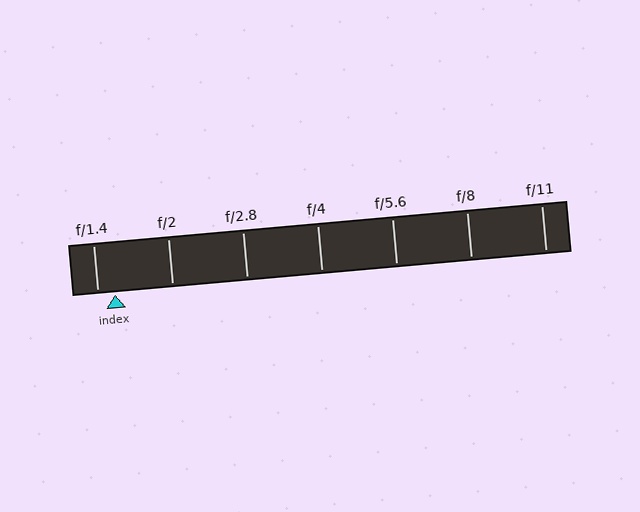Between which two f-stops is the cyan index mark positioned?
The index mark is between f/1.4 and f/2.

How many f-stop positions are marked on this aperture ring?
There are 7 f-stop positions marked.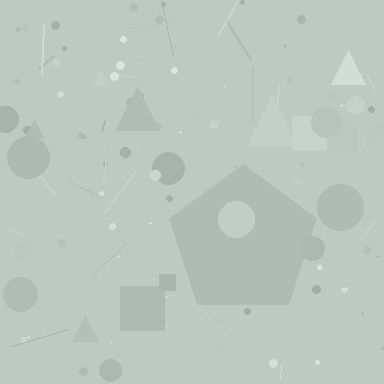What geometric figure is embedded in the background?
A pentagon is embedded in the background.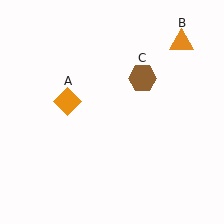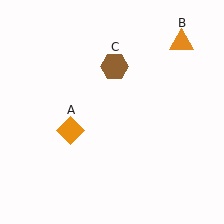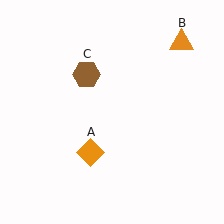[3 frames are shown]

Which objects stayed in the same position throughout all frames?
Orange triangle (object B) remained stationary.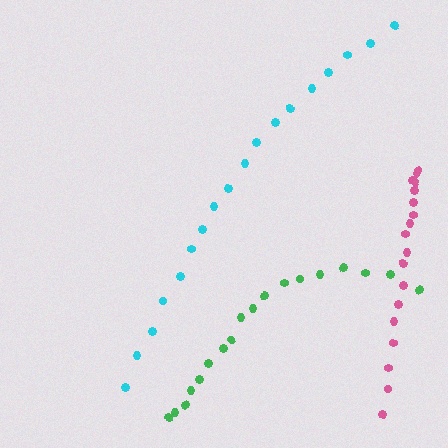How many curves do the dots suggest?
There are 3 distinct paths.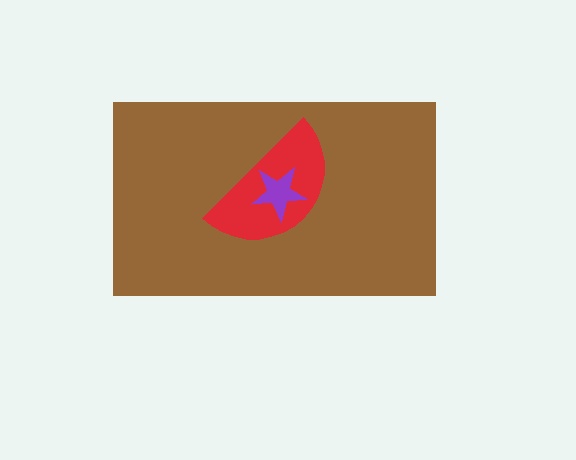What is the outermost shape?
The brown rectangle.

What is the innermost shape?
The purple star.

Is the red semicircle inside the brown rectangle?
Yes.